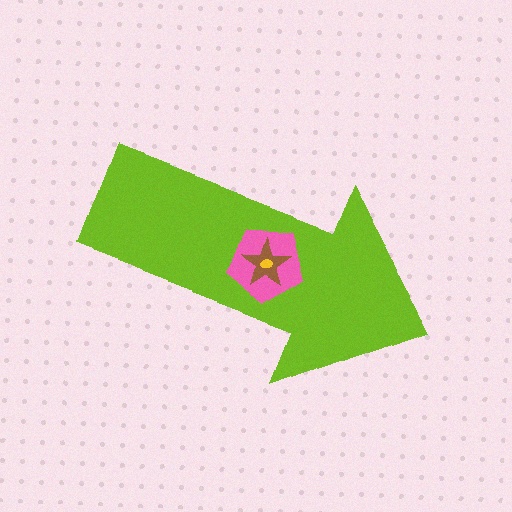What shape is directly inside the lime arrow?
The pink pentagon.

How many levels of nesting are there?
4.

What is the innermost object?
The yellow ellipse.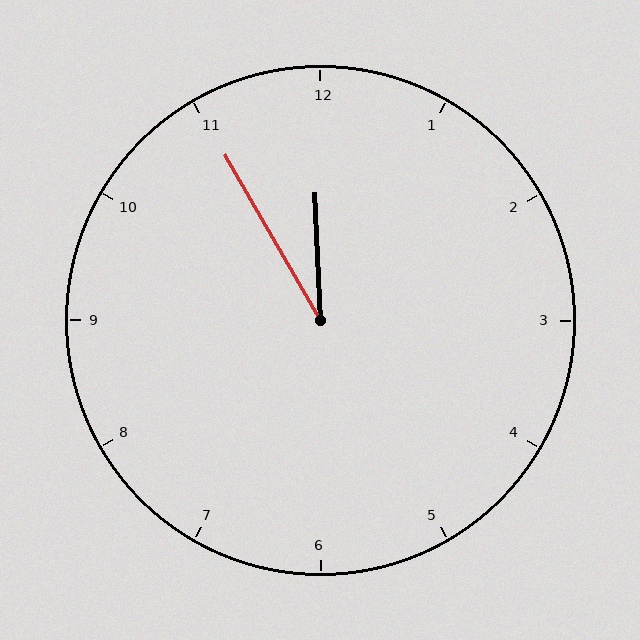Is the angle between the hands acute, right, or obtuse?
It is acute.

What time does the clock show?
11:55.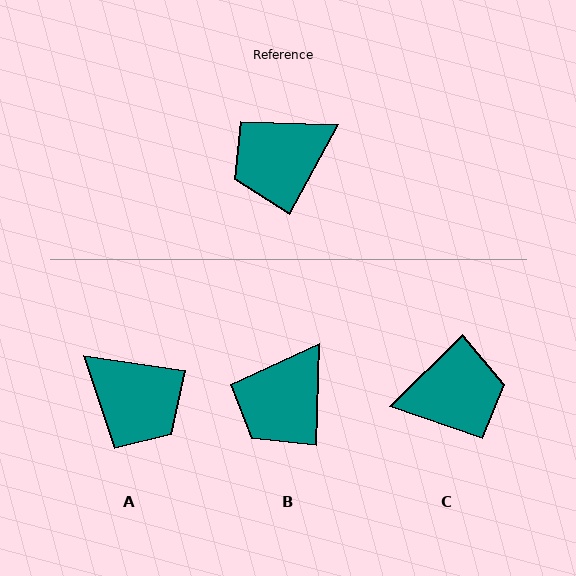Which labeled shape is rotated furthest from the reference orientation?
C, about 163 degrees away.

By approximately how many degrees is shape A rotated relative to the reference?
Approximately 110 degrees counter-clockwise.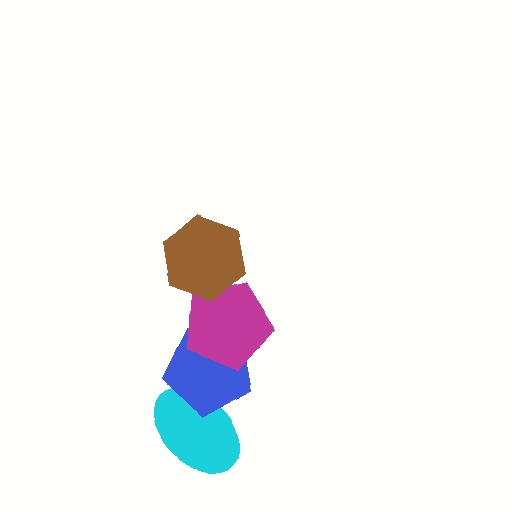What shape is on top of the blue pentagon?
The magenta pentagon is on top of the blue pentagon.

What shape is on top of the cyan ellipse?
The blue pentagon is on top of the cyan ellipse.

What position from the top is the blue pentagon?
The blue pentagon is 3rd from the top.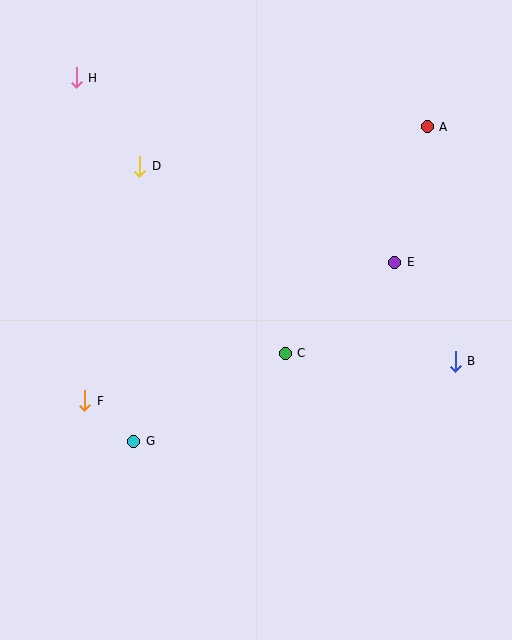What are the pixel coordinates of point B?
Point B is at (455, 361).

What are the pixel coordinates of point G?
Point G is at (134, 441).